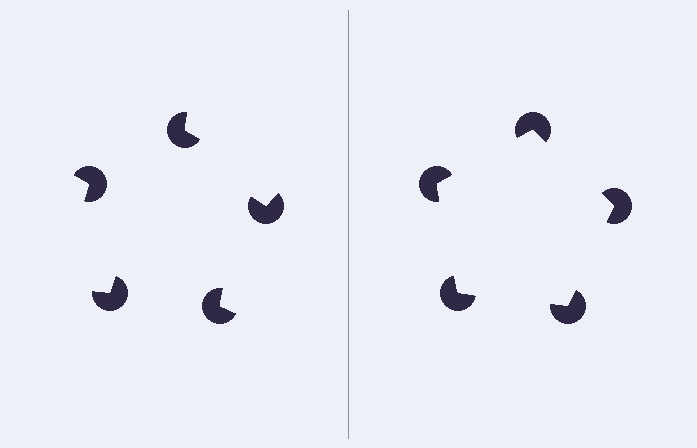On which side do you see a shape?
An illusory pentagon appears on the right side. On the left side the wedge cuts are rotated, so no coherent shape forms.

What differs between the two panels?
The pac-man discs are positioned identically on both sides; only the wedge orientations differ. On the right they align to a pentagon; on the left they are misaligned.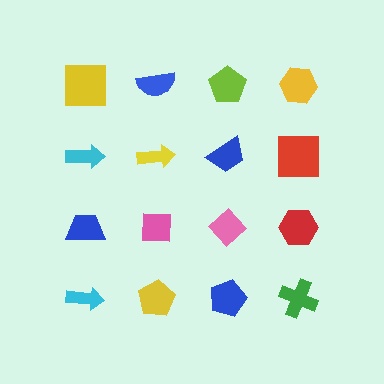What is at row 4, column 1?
A cyan arrow.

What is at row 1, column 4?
A yellow hexagon.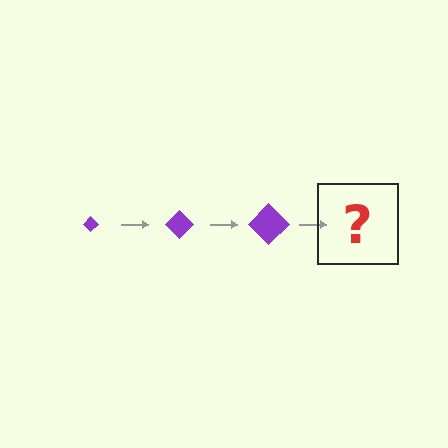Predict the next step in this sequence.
The next step is a purple diamond, larger than the previous one.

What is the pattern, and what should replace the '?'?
The pattern is that the diamond gets progressively larger each step. The '?' should be a purple diamond, larger than the previous one.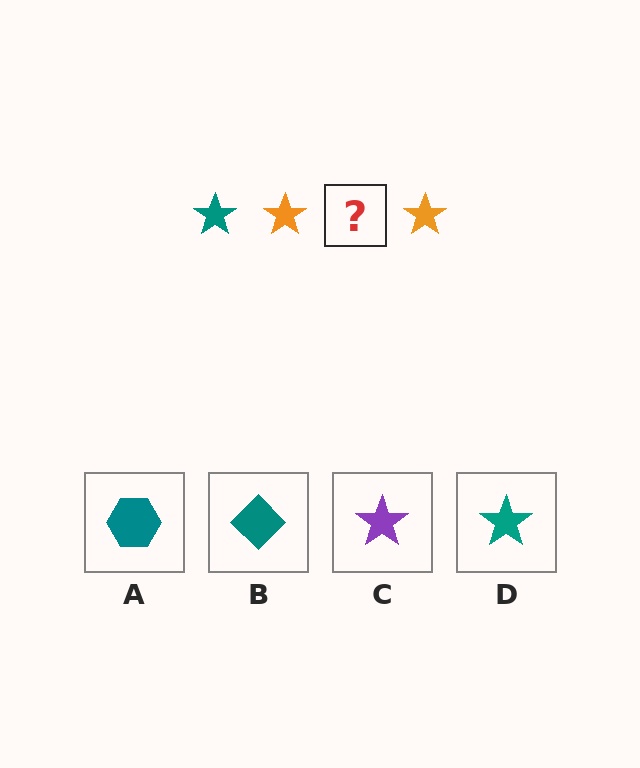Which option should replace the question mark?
Option D.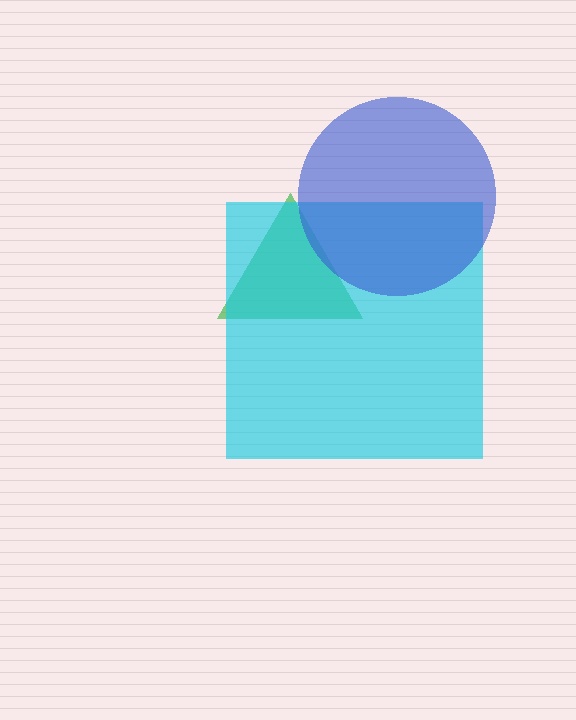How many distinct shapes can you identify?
There are 3 distinct shapes: a green triangle, a cyan square, a blue circle.